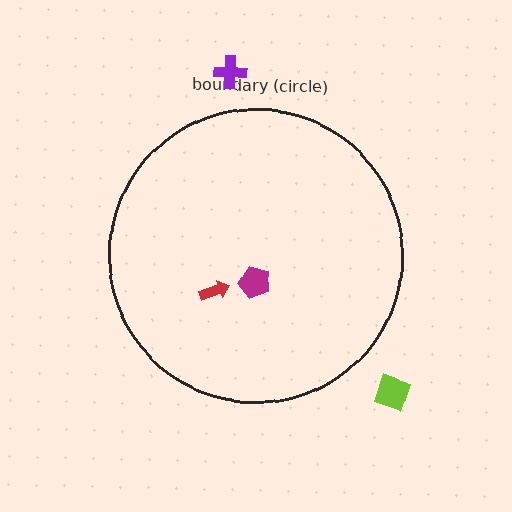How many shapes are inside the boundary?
2 inside, 2 outside.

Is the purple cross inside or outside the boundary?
Outside.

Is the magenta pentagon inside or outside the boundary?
Inside.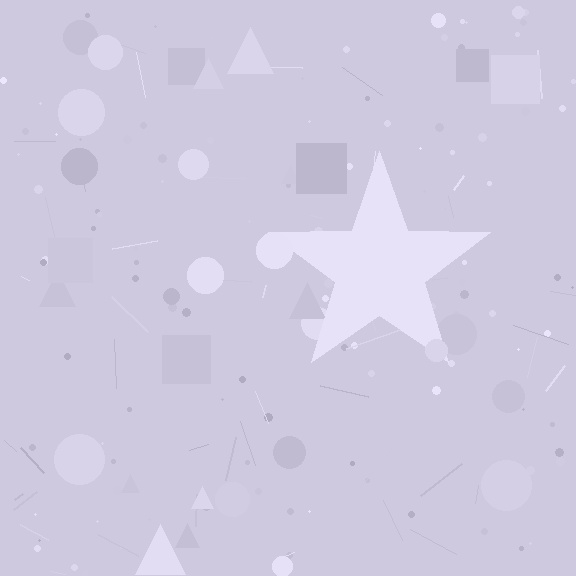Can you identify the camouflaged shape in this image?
The camouflaged shape is a star.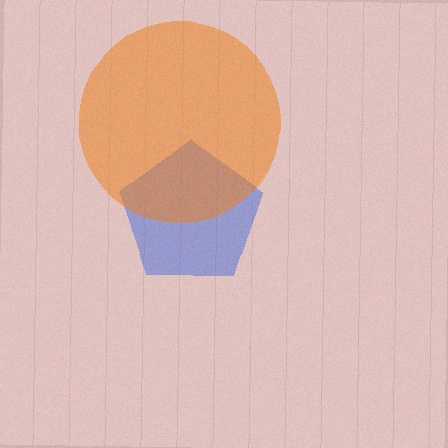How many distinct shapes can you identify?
There are 2 distinct shapes: a blue pentagon, an orange circle.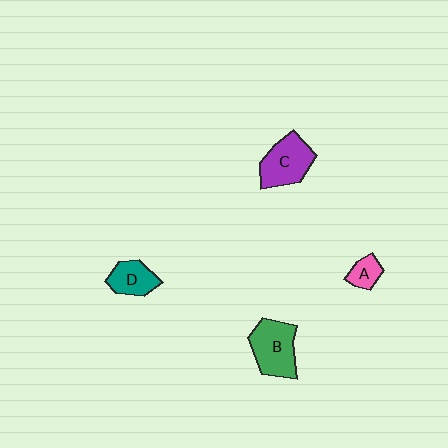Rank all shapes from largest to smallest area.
From largest to smallest: B (green), C (purple), D (teal), A (pink).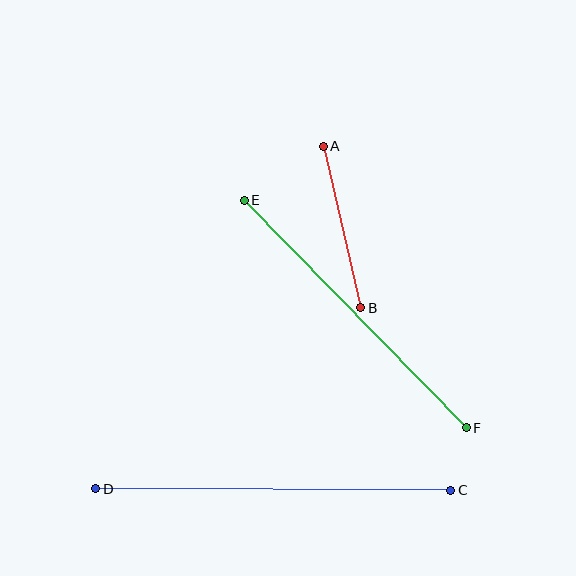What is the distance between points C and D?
The distance is approximately 355 pixels.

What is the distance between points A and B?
The distance is approximately 166 pixels.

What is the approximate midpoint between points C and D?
The midpoint is at approximately (273, 489) pixels.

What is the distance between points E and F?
The distance is approximately 318 pixels.